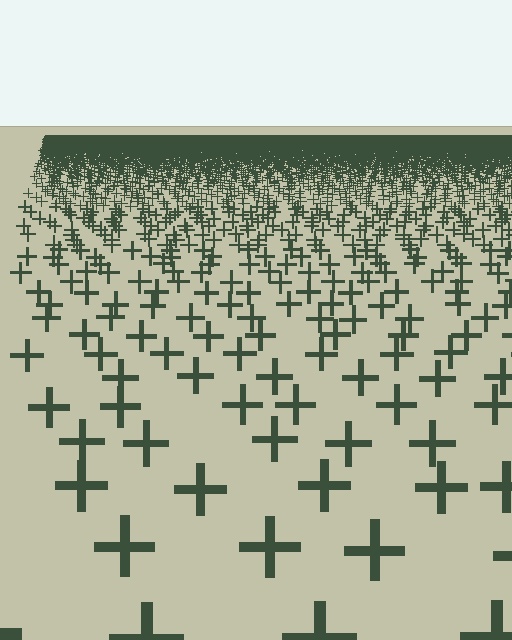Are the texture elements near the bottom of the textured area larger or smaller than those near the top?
Larger. Near the bottom, elements are closer to the viewer and appear at a bigger on-screen size.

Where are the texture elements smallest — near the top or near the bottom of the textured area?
Near the top.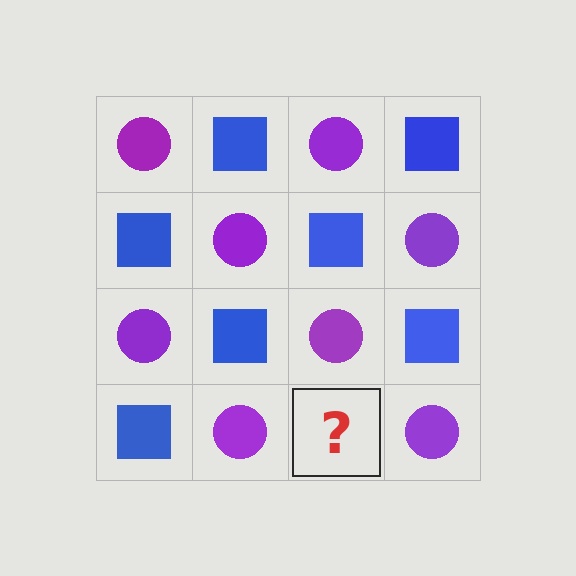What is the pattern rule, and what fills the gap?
The rule is that it alternates purple circle and blue square in a checkerboard pattern. The gap should be filled with a blue square.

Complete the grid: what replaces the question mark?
The question mark should be replaced with a blue square.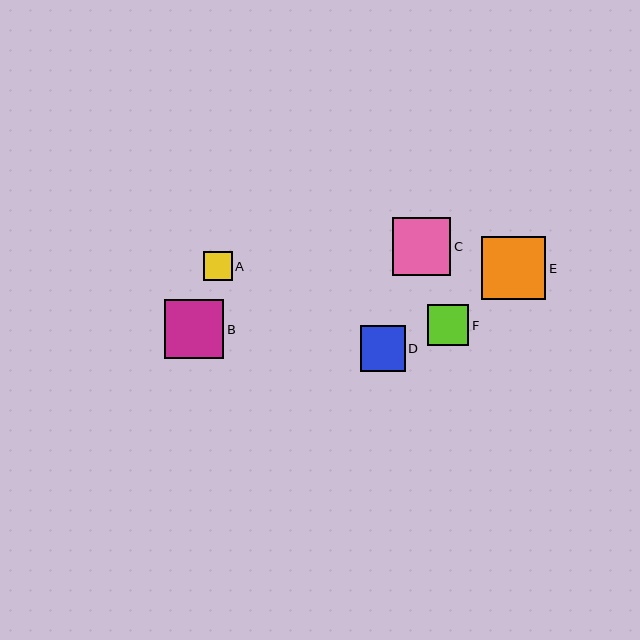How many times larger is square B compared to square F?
Square B is approximately 1.4 times the size of square F.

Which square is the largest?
Square E is the largest with a size of approximately 64 pixels.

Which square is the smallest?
Square A is the smallest with a size of approximately 29 pixels.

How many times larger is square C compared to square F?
Square C is approximately 1.4 times the size of square F.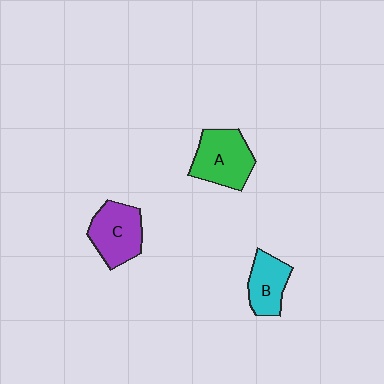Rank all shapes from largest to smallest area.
From largest to smallest: A (green), C (purple), B (cyan).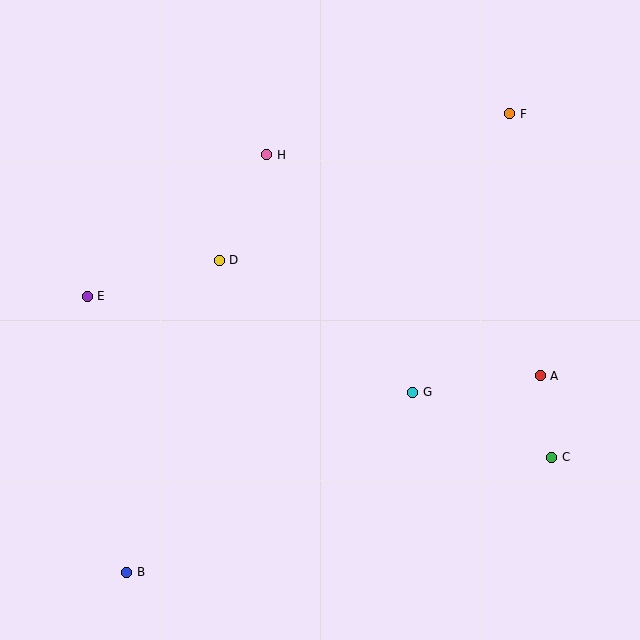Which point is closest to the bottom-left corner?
Point B is closest to the bottom-left corner.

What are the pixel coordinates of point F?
Point F is at (510, 114).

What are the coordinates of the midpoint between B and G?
The midpoint between B and G is at (270, 482).